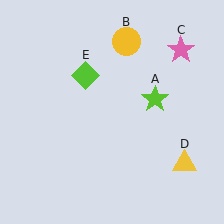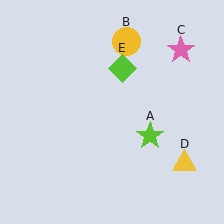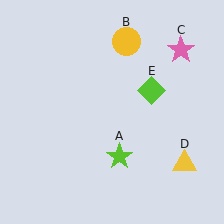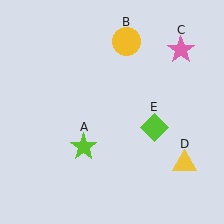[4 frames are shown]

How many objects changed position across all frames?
2 objects changed position: lime star (object A), lime diamond (object E).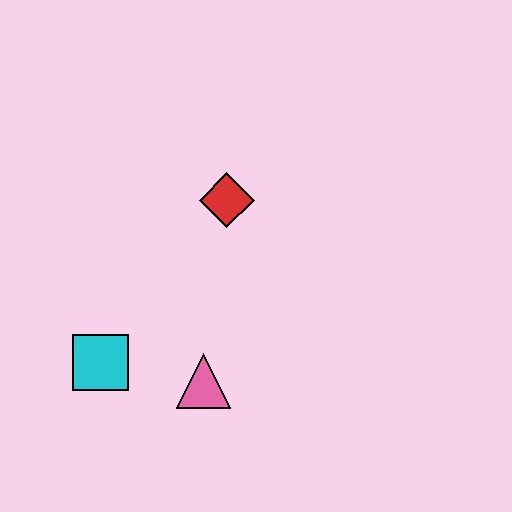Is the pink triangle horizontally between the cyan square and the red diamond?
Yes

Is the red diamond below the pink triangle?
No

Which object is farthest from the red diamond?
The cyan square is farthest from the red diamond.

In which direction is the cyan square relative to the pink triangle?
The cyan square is to the left of the pink triangle.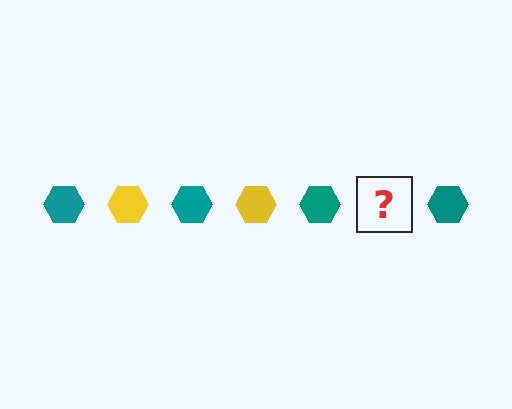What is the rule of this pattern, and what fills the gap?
The rule is that the pattern cycles through teal, yellow hexagons. The gap should be filled with a yellow hexagon.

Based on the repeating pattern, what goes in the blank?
The blank should be a yellow hexagon.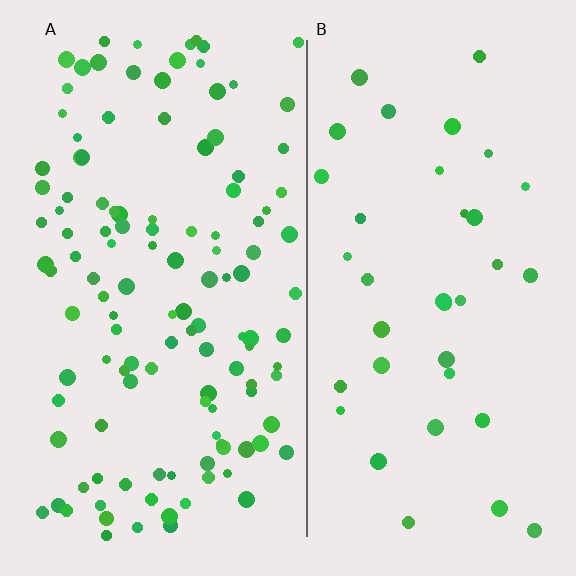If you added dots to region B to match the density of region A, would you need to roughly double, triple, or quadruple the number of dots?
Approximately triple.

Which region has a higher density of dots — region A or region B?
A (the left).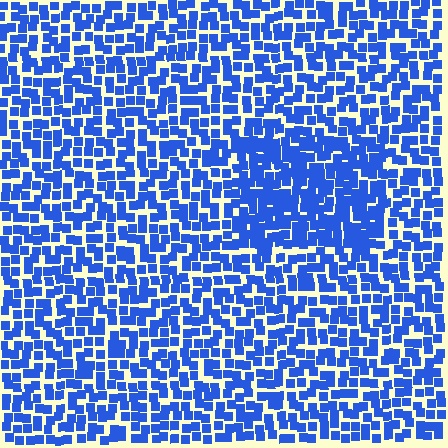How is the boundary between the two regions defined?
The boundary is defined by a change in element density (approximately 1.5x ratio). All elements are the same color, size, and shape.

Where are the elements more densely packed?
The elements are more densely packed inside the rectangle boundary.